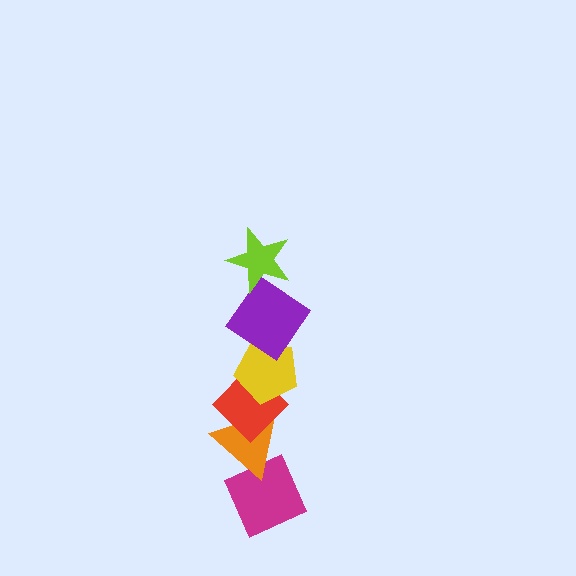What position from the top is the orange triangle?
The orange triangle is 5th from the top.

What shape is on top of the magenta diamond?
The orange triangle is on top of the magenta diamond.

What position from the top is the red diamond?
The red diamond is 4th from the top.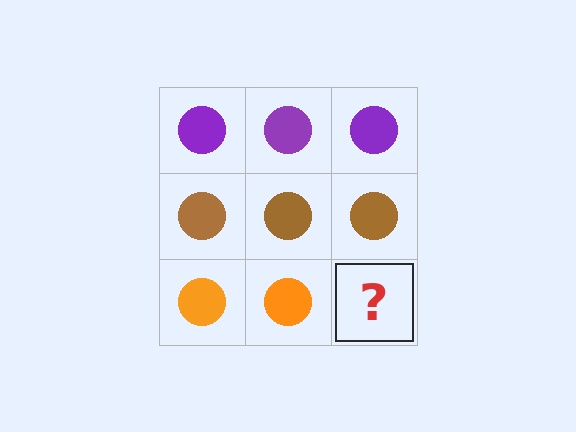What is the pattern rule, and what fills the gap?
The rule is that each row has a consistent color. The gap should be filled with an orange circle.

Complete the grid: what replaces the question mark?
The question mark should be replaced with an orange circle.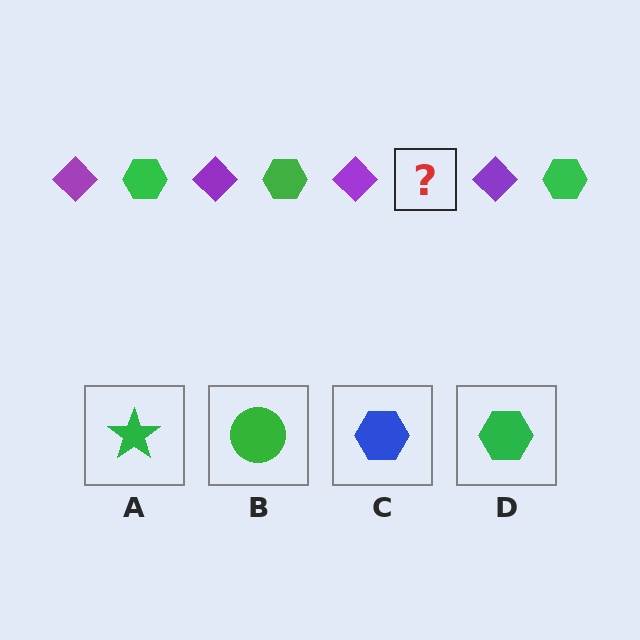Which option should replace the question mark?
Option D.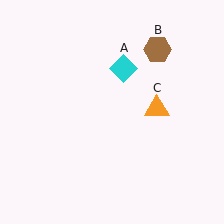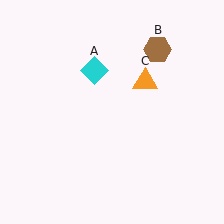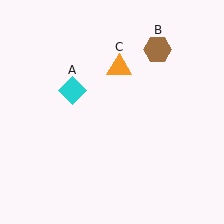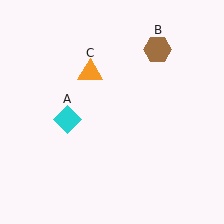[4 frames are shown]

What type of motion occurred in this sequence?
The cyan diamond (object A), orange triangle (object C) rotated counterclockwise around the center of the scene.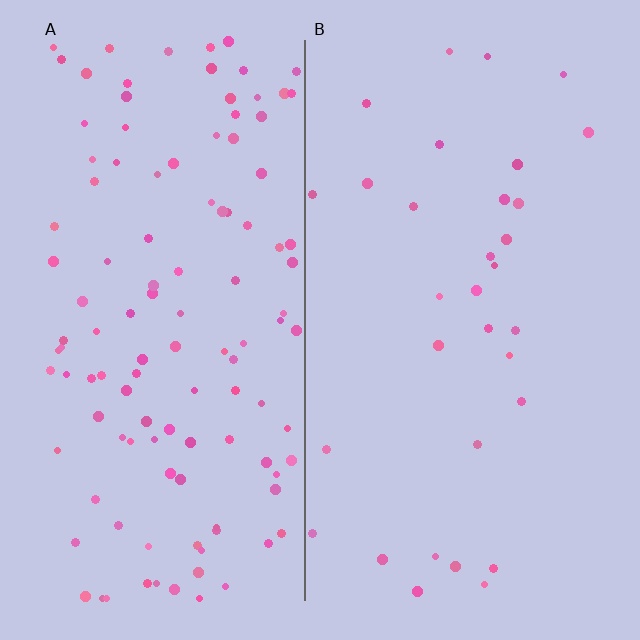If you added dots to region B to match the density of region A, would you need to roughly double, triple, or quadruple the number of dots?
Approximately quadruple.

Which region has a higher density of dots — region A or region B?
A (the left).